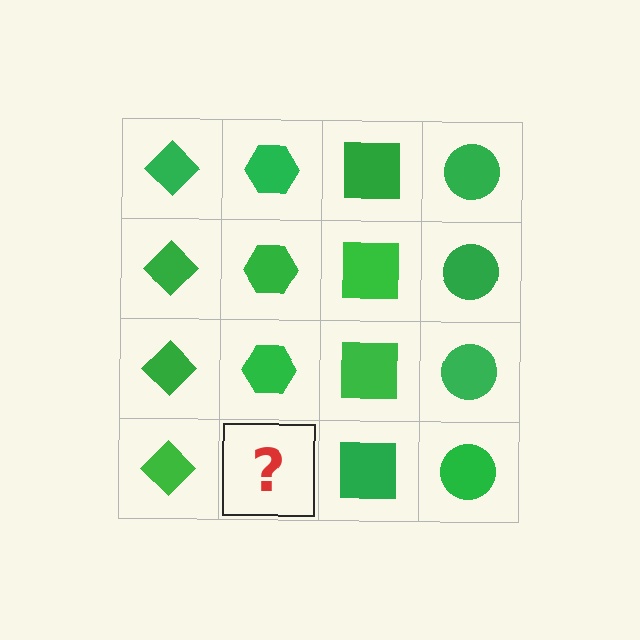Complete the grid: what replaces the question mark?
The question mark should be replaced with a green hexagon.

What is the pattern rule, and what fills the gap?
The rule is that each column has a consistent shape. The gap should be filled with a green hexagon.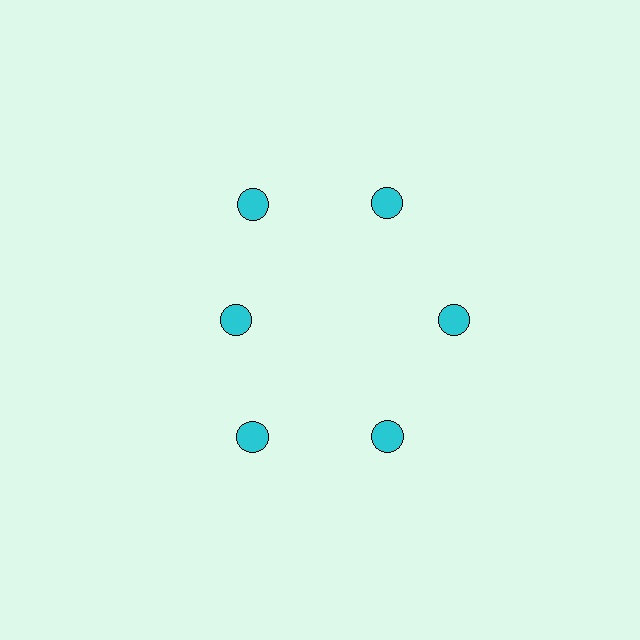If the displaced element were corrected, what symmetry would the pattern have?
It would have 6-fold rotational symmetry — the pattern would map onto itself every 60 degrees.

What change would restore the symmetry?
The symmetry would be restored by moving it outward, back onto the ring so that all 6 circles sit at equal angles and equal distance from the center.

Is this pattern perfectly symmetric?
No. The 6 cyan circles are arranged in a ring, but one element near the 9 o'clock position is pulled inward toward the center, breaking the 6-fold rotational symmetry.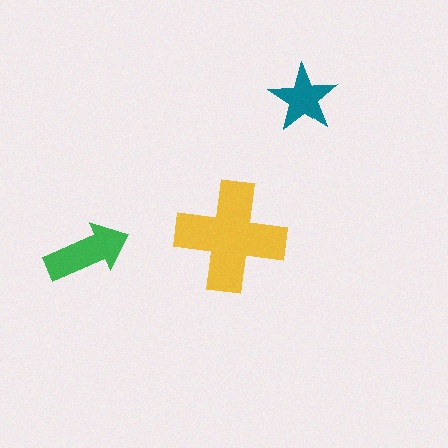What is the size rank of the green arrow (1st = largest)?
2nd.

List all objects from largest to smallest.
The yellow cross, the green arrow, the teal star.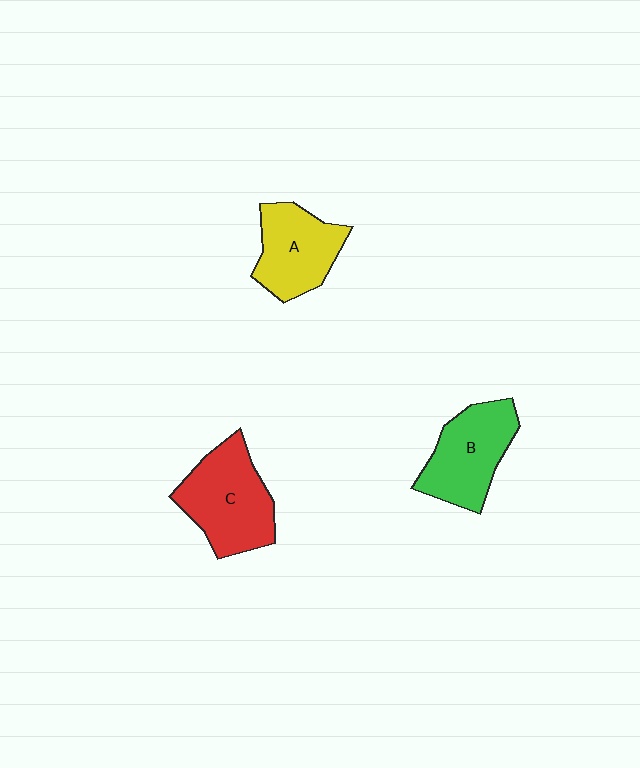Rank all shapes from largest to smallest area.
From largest to smallest: C (red), B (green), A (yellow).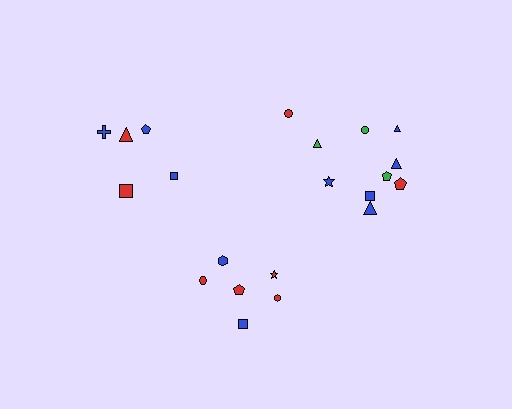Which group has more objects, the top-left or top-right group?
The top-right group.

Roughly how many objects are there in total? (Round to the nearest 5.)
Roughly 20 objects in total.